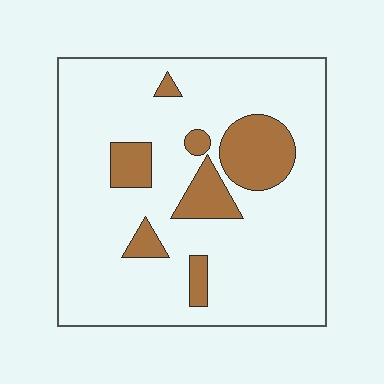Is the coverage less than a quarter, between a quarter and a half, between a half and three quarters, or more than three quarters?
Less than a quarter.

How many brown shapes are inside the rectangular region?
7.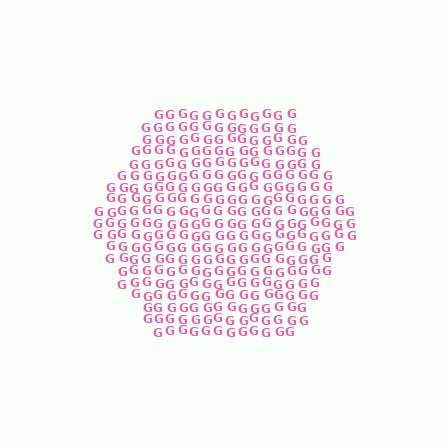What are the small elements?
The small elements are letter G's.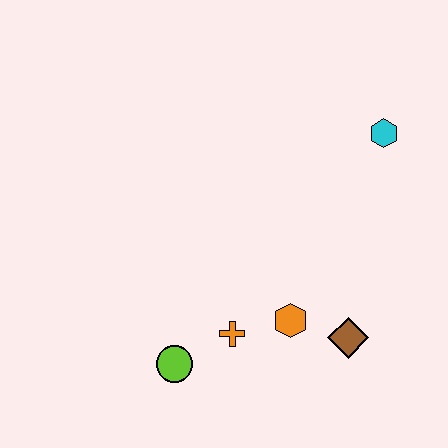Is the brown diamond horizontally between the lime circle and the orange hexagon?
No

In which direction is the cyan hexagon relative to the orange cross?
The cyan hexagon is above the orange cross.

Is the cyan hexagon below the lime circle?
No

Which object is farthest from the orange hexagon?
The cyan hexagon is farthest from the orange hexagon.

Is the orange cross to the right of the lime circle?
Yes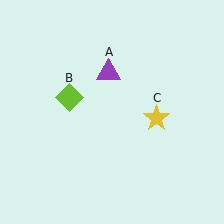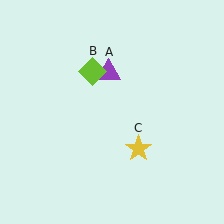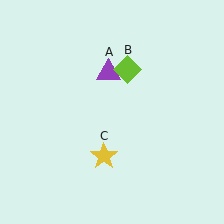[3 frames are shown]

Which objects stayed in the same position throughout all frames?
Purple triangle (object A) remained stationary.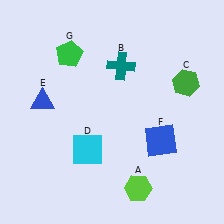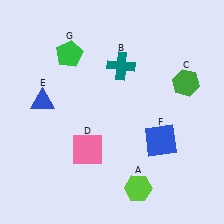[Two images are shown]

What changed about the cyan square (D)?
In Image 1, D is cyan. In Image 2, it changed to pink.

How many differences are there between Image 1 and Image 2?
There is 1 difference between the two images.